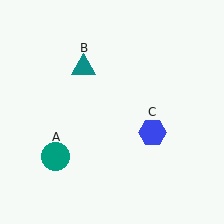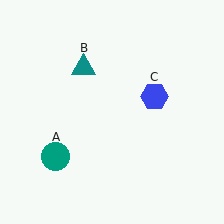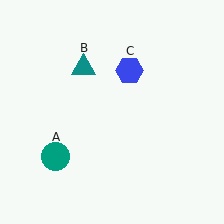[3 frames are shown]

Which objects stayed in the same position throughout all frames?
Teal circle (object A) and teal triangle (object B) remained stationary.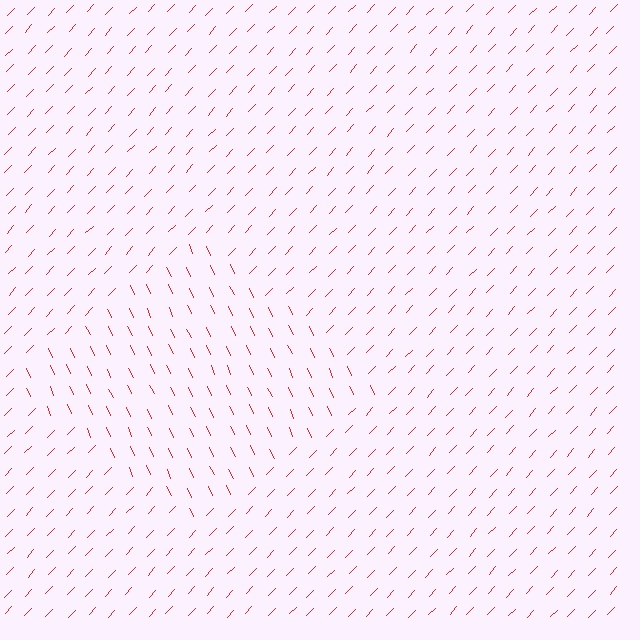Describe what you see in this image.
The image is filled with small red line segments. A diamond region in the image has lines oriented differently from the surrounding lines, creating a visible texture boundary.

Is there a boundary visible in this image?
Yes, there is a texture boundary formed by a change in line orientation.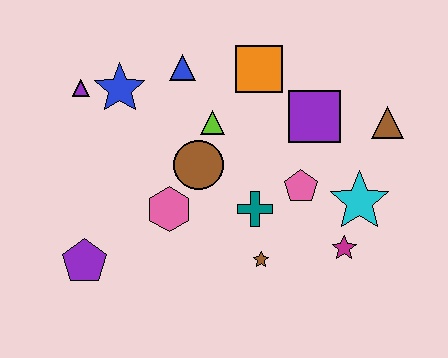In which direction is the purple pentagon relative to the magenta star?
The purple pentagon is to the left of the magenta star.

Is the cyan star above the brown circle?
No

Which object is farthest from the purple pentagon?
The brown triangle is farthest from the purple pentagon.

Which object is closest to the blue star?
The purple triangle is closest to the blue star.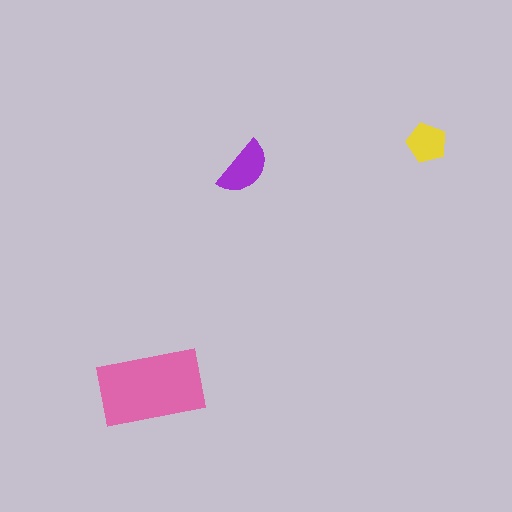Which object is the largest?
The pink rectangle.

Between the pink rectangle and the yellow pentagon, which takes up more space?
The pink rectangle.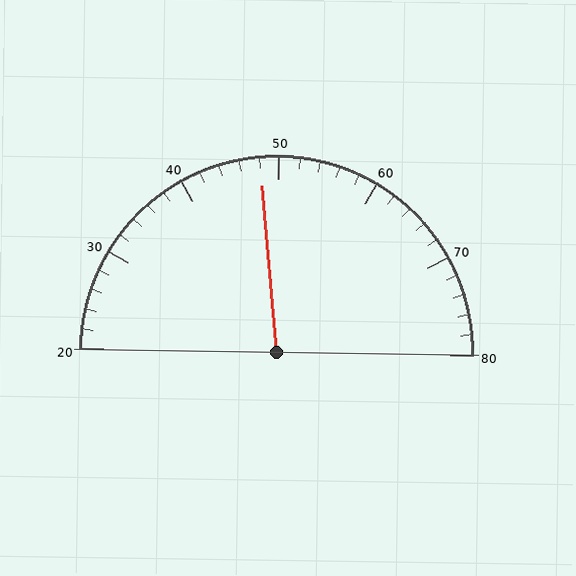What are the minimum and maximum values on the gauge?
The gauge ranges from 20 to 80.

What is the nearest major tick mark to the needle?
The nearest major tick mark is 50.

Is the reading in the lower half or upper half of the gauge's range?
The reading is in the lower half of the range (20 to 80).